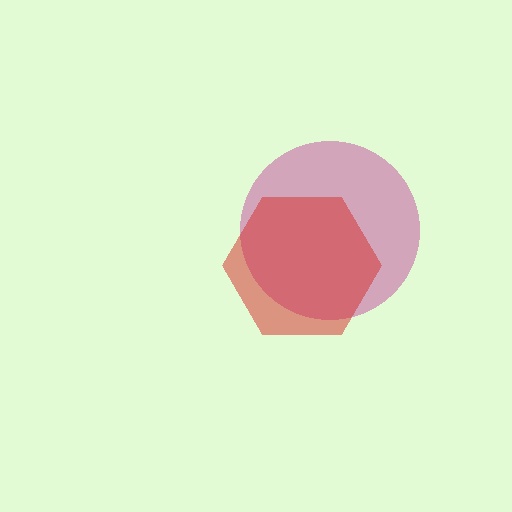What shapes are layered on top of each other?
The layered shapes are: a magenta circle, a red hexagon.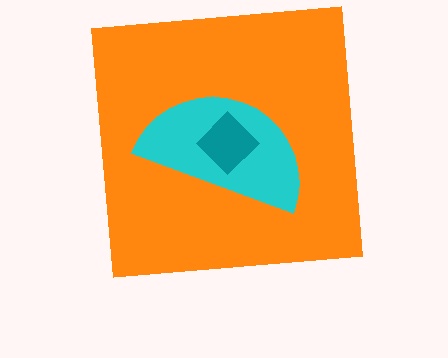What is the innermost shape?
The teal diamond.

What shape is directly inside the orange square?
The cyan semicircle.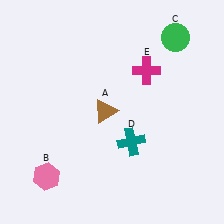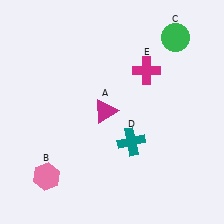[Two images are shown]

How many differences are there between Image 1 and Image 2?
There is 1 difference between the two images.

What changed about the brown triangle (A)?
In Image 1, A is brown. In Image 2, it changed to magenta.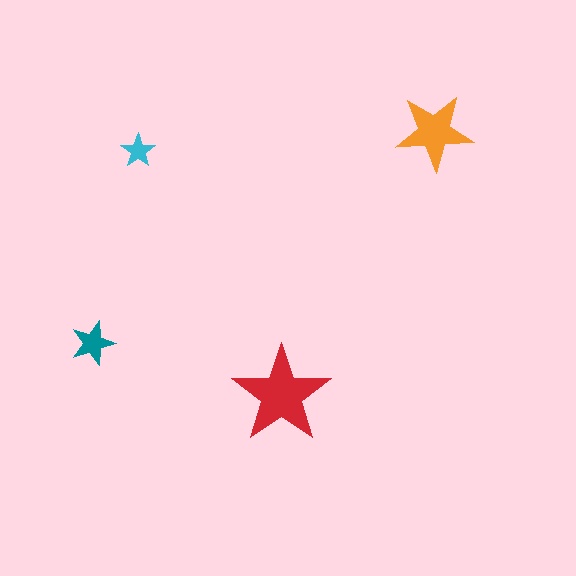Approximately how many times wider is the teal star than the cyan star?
About 1.5 times wider.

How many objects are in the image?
There are 4 objects in the image.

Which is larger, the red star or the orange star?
The red one.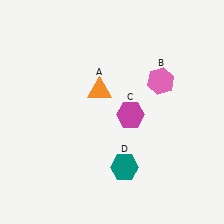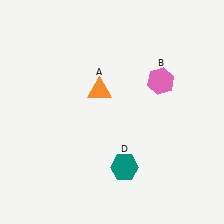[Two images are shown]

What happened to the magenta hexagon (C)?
The magenta hexagon (C) was removed in Image 2. It was in the bottom-right area of Image 1.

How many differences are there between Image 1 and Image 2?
There is 1 difference between the two images.